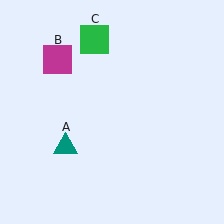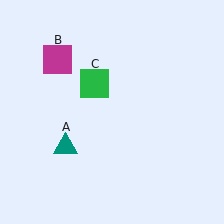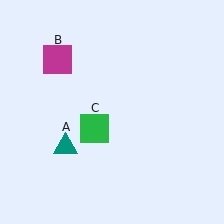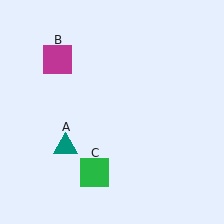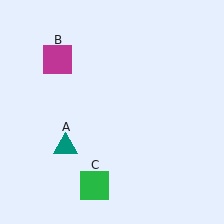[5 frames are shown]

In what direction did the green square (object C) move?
The green square (object C) moved down.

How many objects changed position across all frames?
1 object changed position: green square (object C).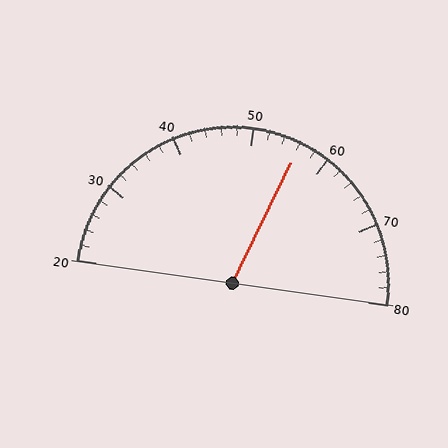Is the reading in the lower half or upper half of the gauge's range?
The reading is in the upper half of the range (20 to 80).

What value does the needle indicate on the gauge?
The needle indicates approximately 56.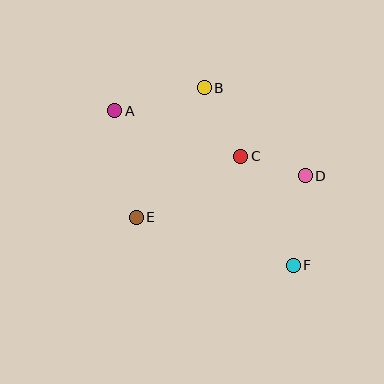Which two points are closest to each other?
Points C and D are closest to each other.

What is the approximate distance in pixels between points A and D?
The distance between A and D is approximately 202 pixels.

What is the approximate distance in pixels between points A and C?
The distance between A and C is approximately 134 pixels.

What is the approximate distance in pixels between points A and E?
The distance between A and E is approximately 109 pixels.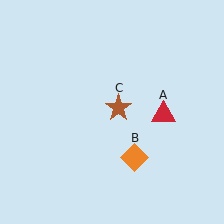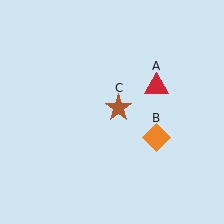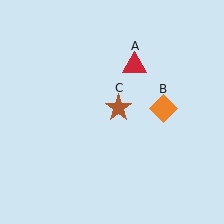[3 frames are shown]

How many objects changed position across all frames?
2 objects changed position: red triangle (object A), orange diamond (object B).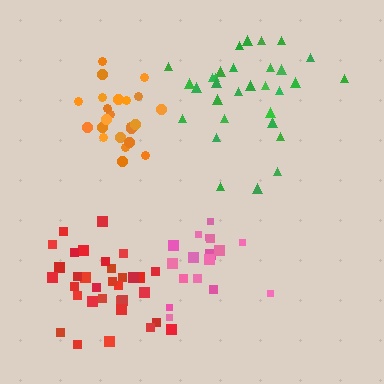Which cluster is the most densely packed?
Orange.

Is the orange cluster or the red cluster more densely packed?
Orange.